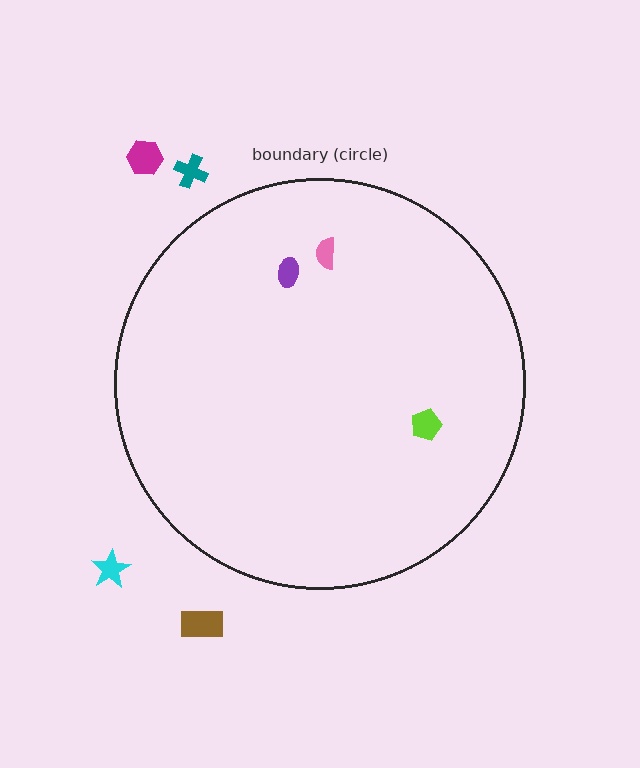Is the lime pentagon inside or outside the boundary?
Inside.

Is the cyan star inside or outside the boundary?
Outside.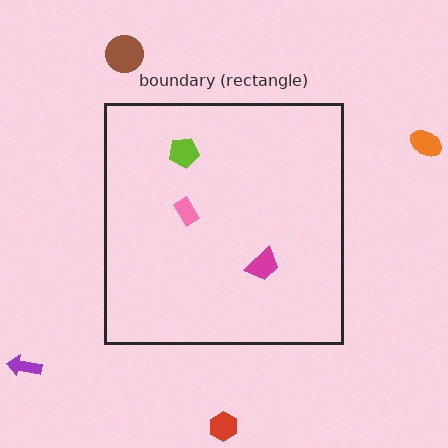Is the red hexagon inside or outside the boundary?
Outside.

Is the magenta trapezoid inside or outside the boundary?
Inside.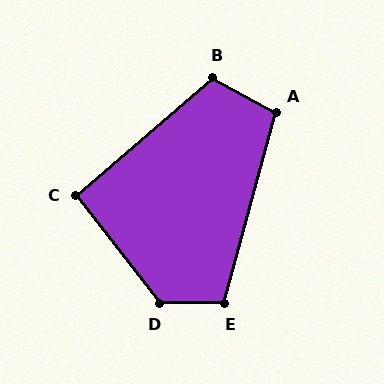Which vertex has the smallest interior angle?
C, at approximately 93 degrees.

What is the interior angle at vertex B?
Approximately 111 degrees (obtuse).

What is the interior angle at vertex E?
Approximately 105 degrees (obtuse).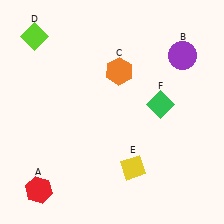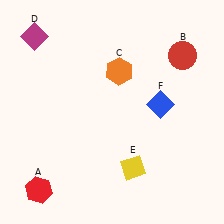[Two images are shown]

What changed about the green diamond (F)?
In Image 1, F is green. In Image 2, it changed to blue.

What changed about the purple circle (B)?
In Image 1, B is purple. In Image 2, it changed to red.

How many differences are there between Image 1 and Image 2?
There are 3 differences between the two images.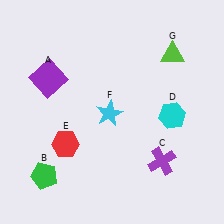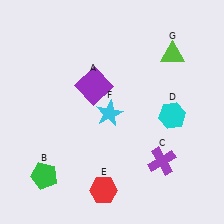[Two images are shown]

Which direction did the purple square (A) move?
The purple square (A) moved right.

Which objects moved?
The objects that moved are: the purple square (A), the red hexagon (E).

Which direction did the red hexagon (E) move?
The red hexagon (E) moved down.